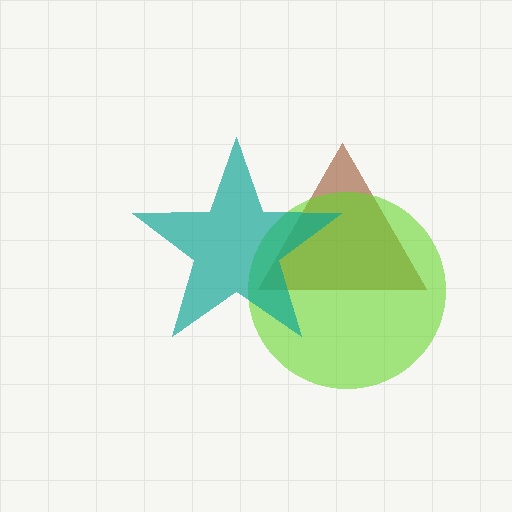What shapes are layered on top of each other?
The layered shapes are: a brown triangle, a lime circle, a teal star.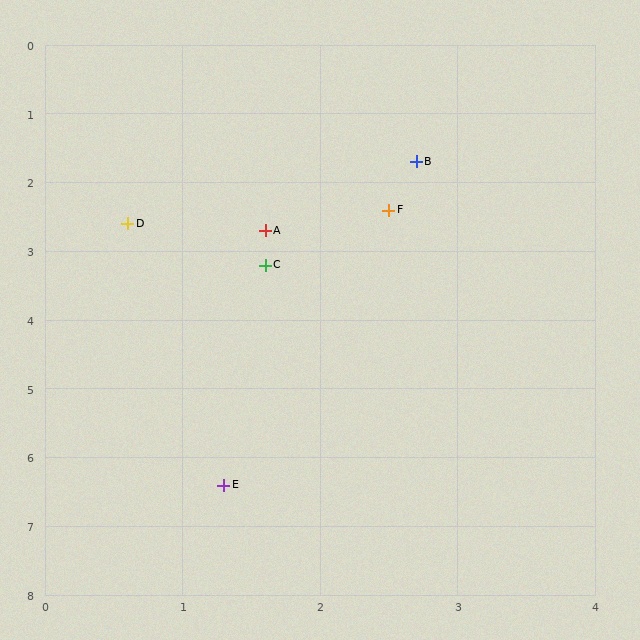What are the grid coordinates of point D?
Point D is at approximately (0.6, 2.6).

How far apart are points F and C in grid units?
Points F and C are about 1.2 grid units apart.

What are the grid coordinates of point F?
Point F is at approximately (2.5, 2.4).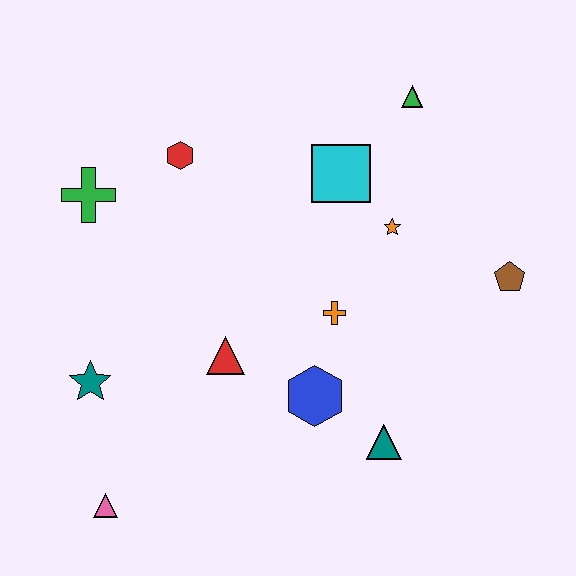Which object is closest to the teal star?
The pink triangle is closest to the teal star.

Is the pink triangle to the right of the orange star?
No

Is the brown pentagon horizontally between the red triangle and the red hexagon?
No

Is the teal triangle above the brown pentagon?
No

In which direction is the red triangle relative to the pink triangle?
The red triangle is above the pink triangle.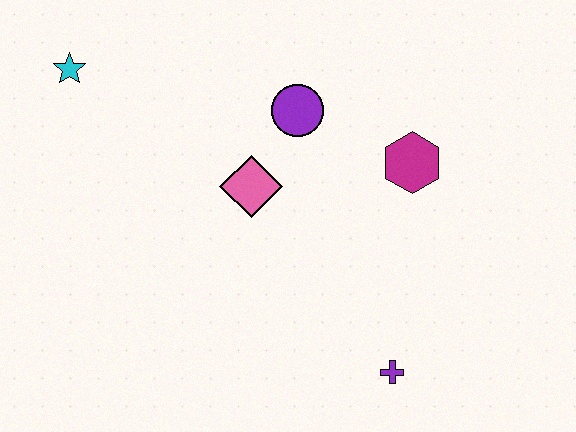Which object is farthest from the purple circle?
The purple cross is farthest from the purple circle.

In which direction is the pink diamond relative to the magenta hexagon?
The pink diamond is to the left of the magenta hexagon.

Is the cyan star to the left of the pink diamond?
Yes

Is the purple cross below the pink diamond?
Yes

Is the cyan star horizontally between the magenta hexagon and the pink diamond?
No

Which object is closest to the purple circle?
The pink diamond is closest to the purple circle.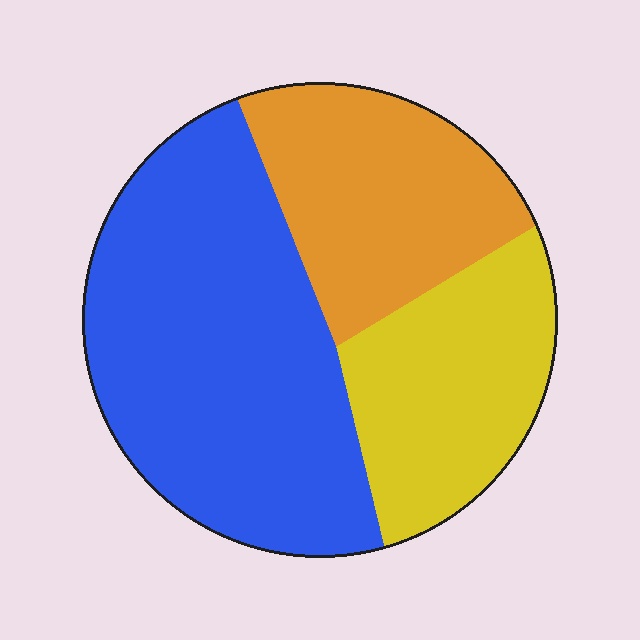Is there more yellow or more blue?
Blue.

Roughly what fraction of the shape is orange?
Orange takes up between a quarter and a half of the shape.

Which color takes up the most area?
Blue, at roughly 50%.